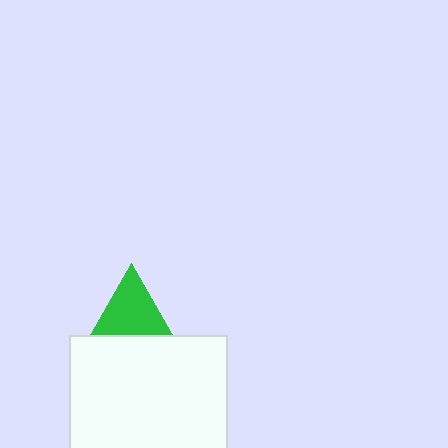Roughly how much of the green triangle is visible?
About half of it is visible (roughly 62%).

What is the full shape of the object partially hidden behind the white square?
The partially hidden object is a green triangle.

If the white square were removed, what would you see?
You would see the complete green triangle.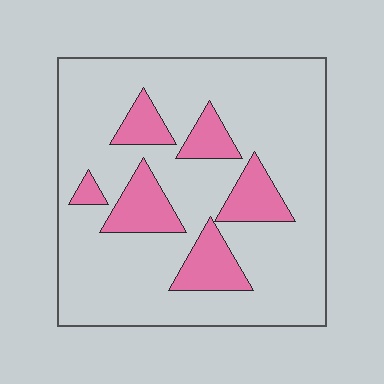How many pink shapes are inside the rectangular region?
6.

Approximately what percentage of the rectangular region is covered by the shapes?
Approximately 20%.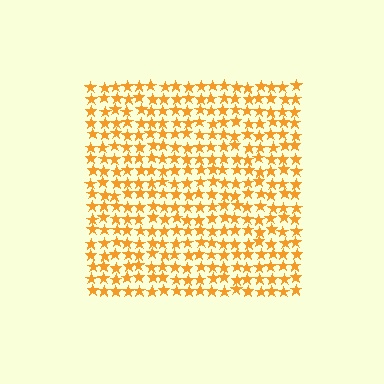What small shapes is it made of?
It is made of small stars.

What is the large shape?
The large shape is a square.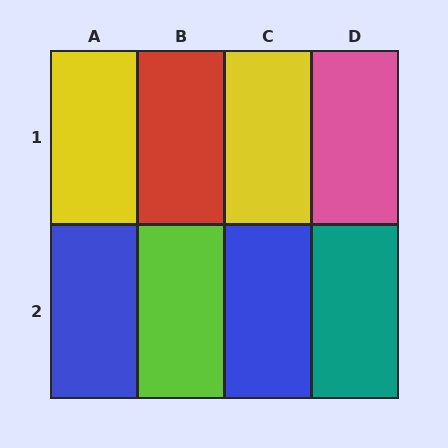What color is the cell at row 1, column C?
Yellow.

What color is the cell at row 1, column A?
Yellow.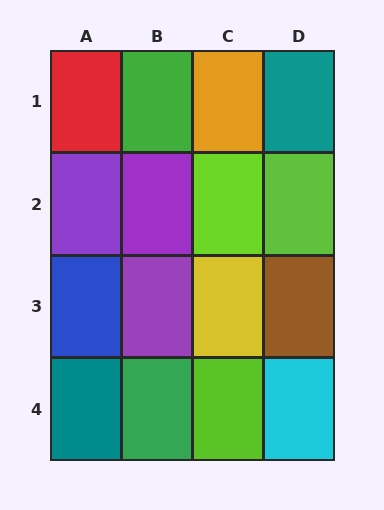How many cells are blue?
1 cell is blue.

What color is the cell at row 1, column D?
Teal.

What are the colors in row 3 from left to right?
Blue, purple, yellow, brown.